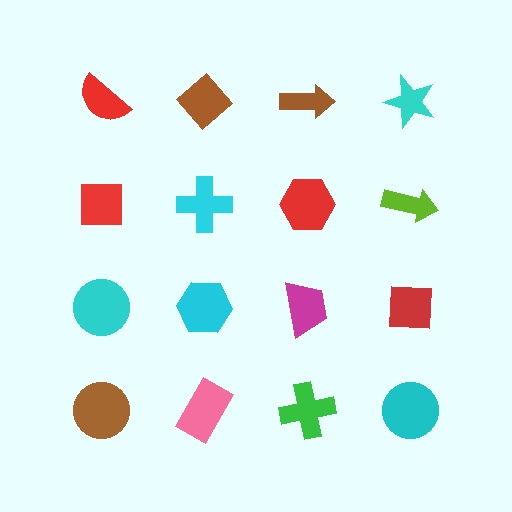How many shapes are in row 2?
4 shapes.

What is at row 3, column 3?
A magenta trapezoid.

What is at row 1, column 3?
A brown arrow.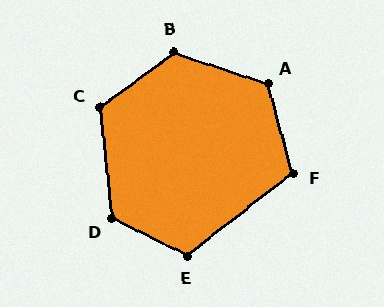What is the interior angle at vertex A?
Approximately 124 degrees (obtuse).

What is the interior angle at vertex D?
Approximately 123 degrees (obtuse).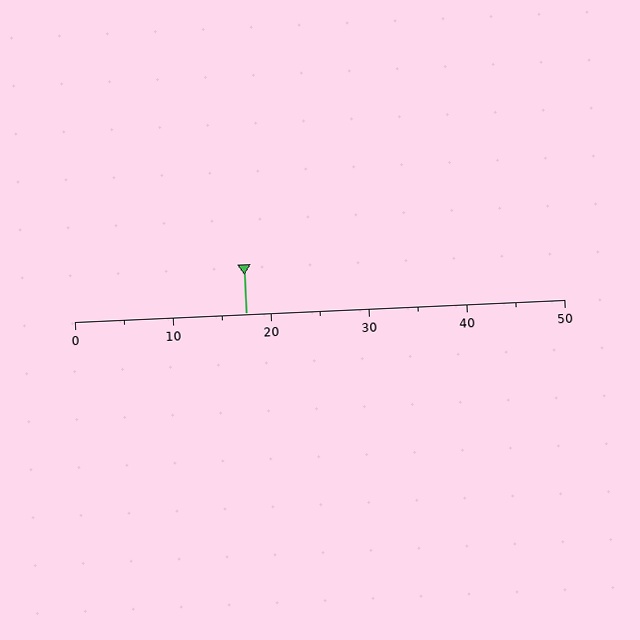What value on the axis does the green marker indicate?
The marker indicates approximately 17.5.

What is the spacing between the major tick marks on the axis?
The major ticks are spaced 10 apart.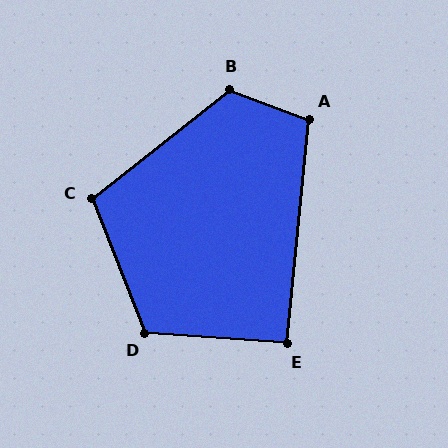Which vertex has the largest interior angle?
B, at approximately 121 degrees.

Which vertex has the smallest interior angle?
E, at approximately 92 degrees.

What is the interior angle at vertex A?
Approximately 105 degrees (obtuse).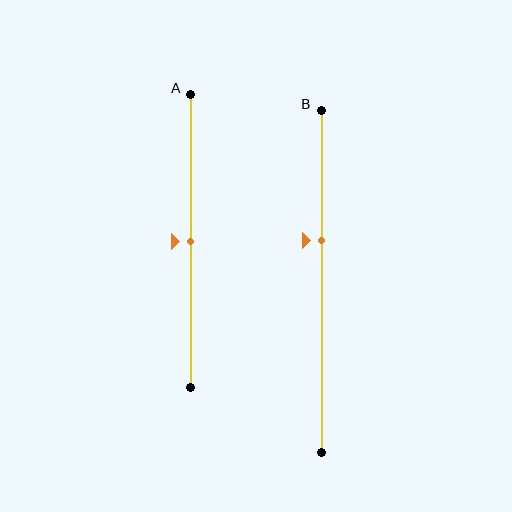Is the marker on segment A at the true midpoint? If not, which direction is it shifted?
Yes, the marker on segment A is at the true midpoint.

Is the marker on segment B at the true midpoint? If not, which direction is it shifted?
No, the marker on segment B is shifted upward by about 12% of the segment length.